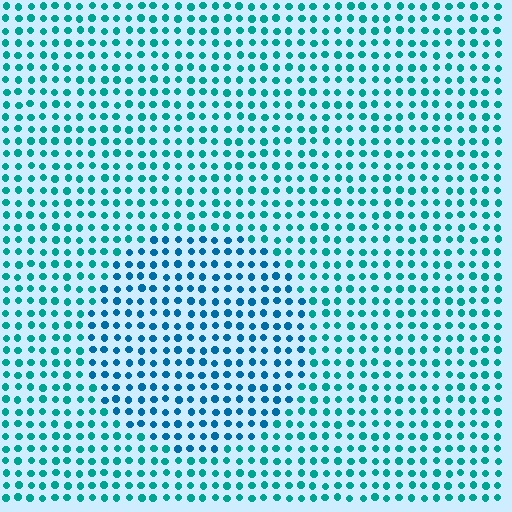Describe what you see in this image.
The image is filled with small teal elements in a uniform arrangement. A circle-shaped region is visible where the elements are tinted to a slightly different hue, forming a subtle color boundary.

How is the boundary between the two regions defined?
The boundary is defined purely by a slight shift in hue (about 27 degrees). Spacing, size, and orientation are identical on both sides.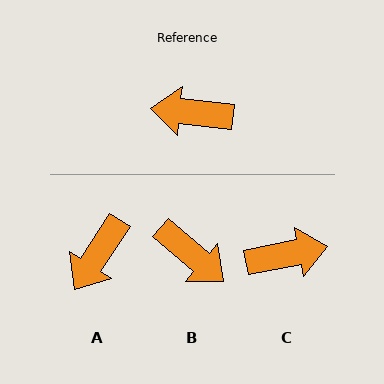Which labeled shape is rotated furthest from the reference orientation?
C, about 163 degrees away.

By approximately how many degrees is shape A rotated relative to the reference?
Approximately 63 degrees counter-clockwise.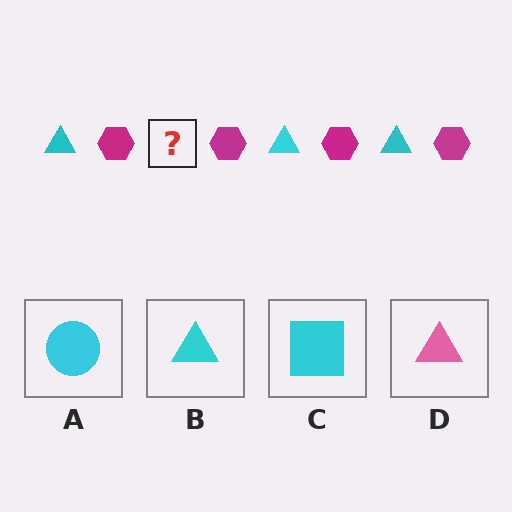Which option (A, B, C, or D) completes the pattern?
B.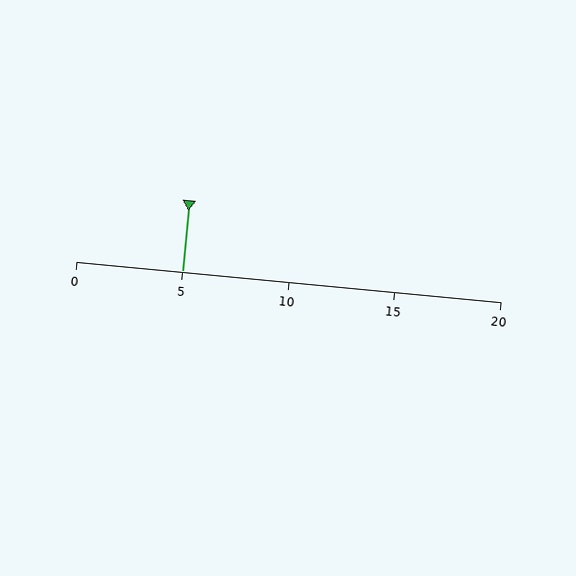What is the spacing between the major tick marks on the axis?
The major ticks are spaced 5 apart.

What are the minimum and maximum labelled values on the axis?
The axis runs from 0 to 20.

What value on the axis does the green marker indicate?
The marker indicates approximately 5.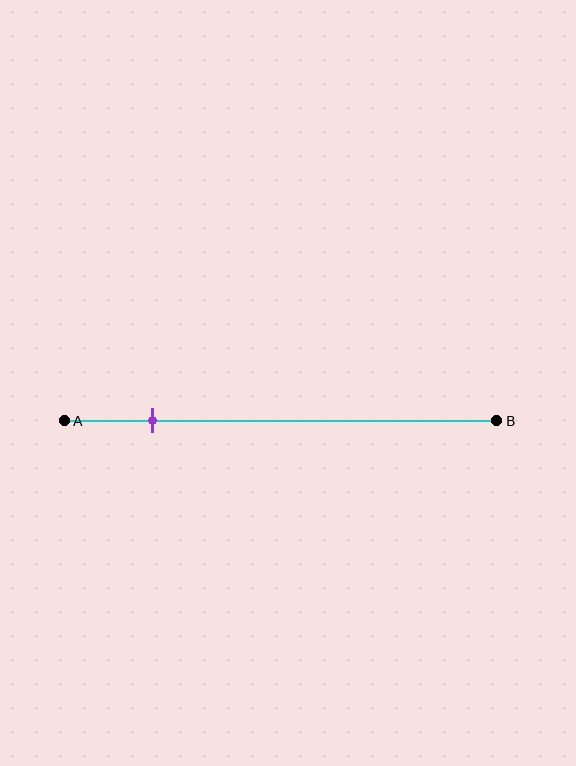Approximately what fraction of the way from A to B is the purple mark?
The purple mark is approximately 20% of the way from A to B.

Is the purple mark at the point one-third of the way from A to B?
No, the mark is at about 20% from A, not at the 33% one-third point.